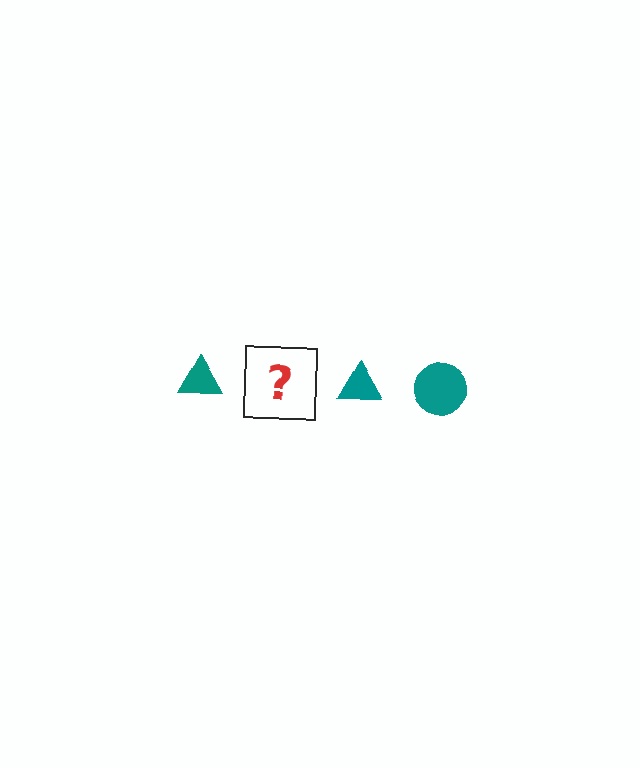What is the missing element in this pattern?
The missing element is a teal circle.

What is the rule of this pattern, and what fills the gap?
The rule is that the pattern cycles through triangle, circle shapes in teal. The gap should be filled with a teal circle.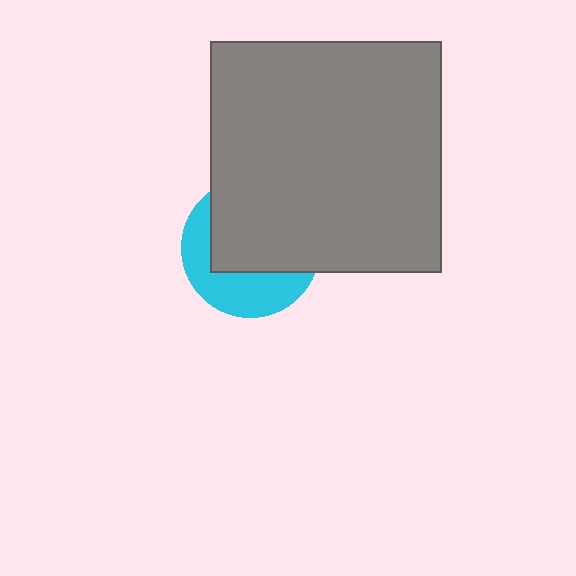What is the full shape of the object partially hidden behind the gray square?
The partially hidden object is a cyan circle.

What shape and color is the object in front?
The object in front is a gray square.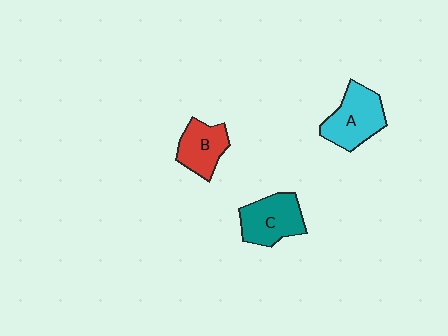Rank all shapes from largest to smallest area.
From largest to smallest: A (cyan), C (teal), B (red).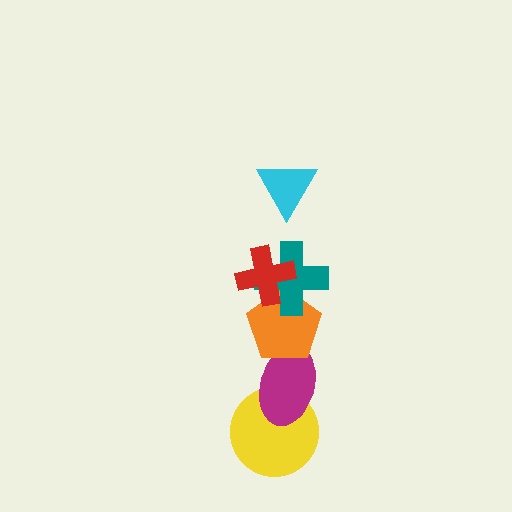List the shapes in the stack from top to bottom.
From top to bottom: the cyan triangle, the red cross, the teal cross, the orange pentagon, the magenta ellipse, the yellow circle.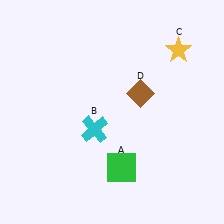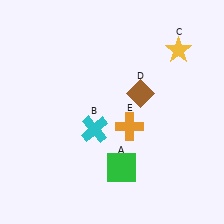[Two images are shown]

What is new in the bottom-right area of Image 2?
An orange cross (E) was added in the bottom-right area of Image 2.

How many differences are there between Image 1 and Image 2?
There is 1 difference between the two images.